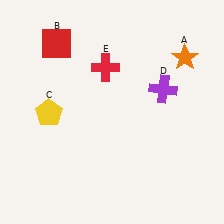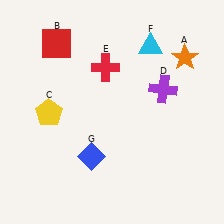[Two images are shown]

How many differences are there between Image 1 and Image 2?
There are 2 differences between the two images.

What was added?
A cyan triangle (F), a blue diamond (G) were added in Image 2.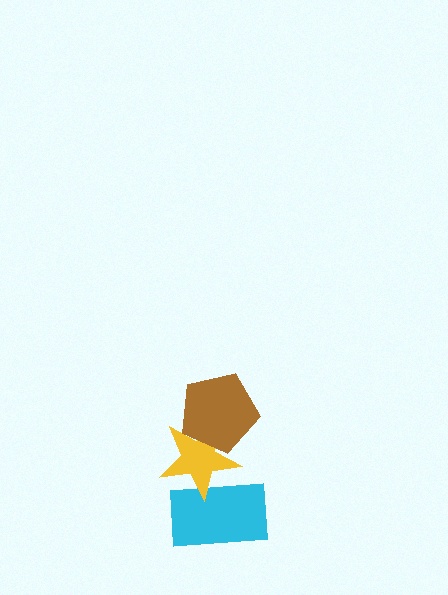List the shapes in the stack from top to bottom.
From top to bottom: the brown pentagon, the yellow star, the cyan rectangle.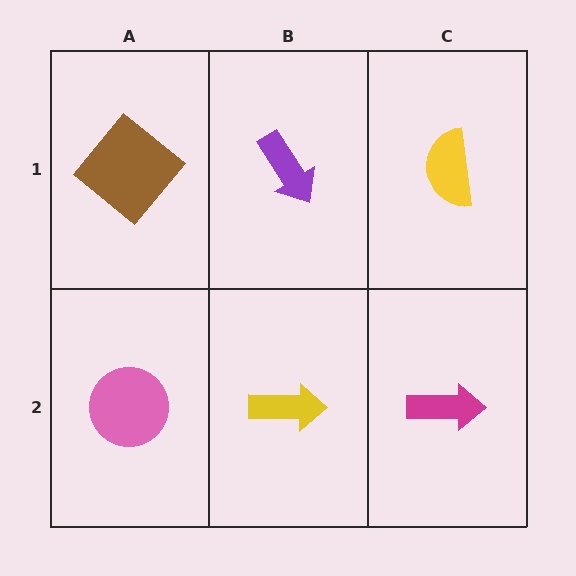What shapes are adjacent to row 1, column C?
A magenta arrow (row 2, column C), a purple arrow (row 1, column B).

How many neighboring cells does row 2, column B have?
3.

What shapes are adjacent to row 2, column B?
A purple arrow (row 1, column B), a pink circle (row 2, column A), a magenta arrow (row 2, column C).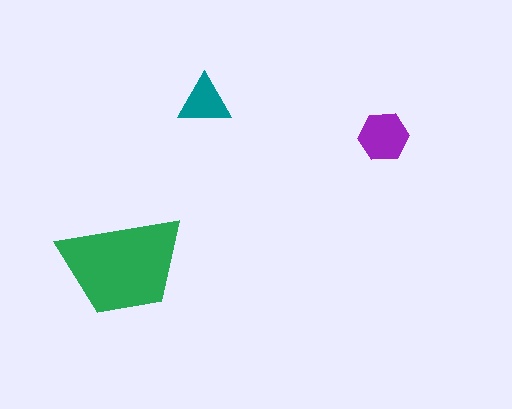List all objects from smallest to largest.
The teal triangle, the purple hexagon, the green trapezoid.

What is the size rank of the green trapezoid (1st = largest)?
1st.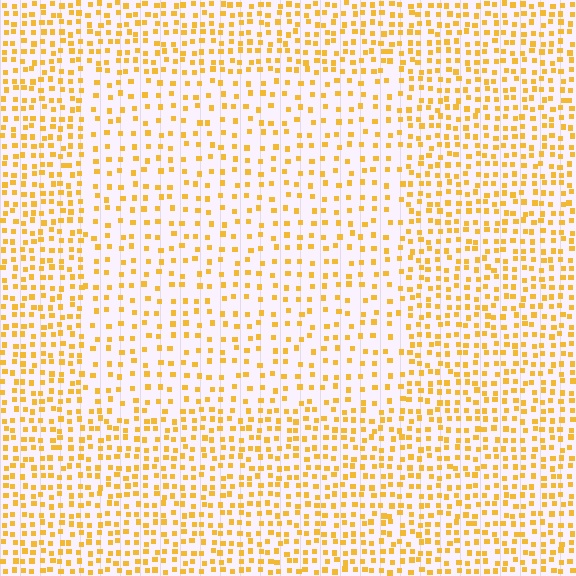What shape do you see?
I see a rectangle.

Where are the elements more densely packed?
The elements are more densely packed outside the rectangle boundary.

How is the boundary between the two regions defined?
The boundary is defined by a change in element density (approximately 1.8x ratio). All elements are the same color, size, and shape.